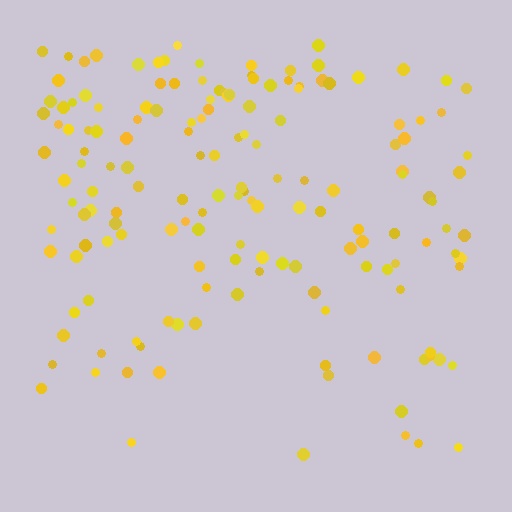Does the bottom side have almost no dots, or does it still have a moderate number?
Still a moderate number, just noticeably fewer than the top.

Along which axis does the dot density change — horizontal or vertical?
Vertical.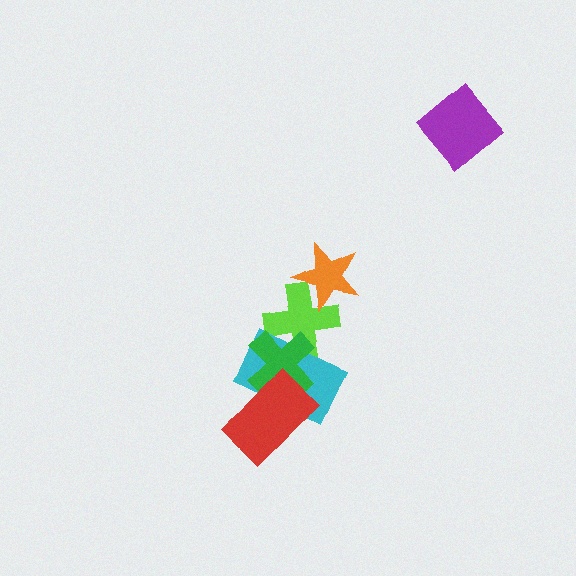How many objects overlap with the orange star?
1 object overlaps with the orange star.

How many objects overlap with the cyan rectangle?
3 objects overlap with the cyan rectangle.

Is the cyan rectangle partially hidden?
Yes, it is partially covered by another shape.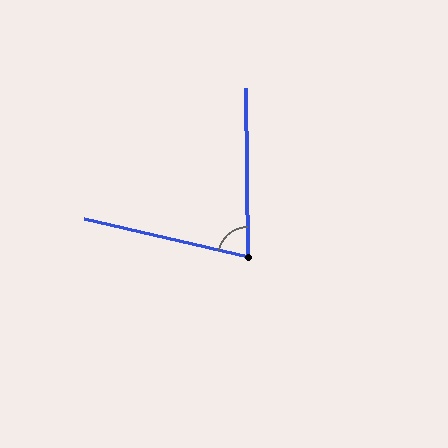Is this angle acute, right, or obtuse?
It is acute.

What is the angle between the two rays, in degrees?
Approximately 76 degrees.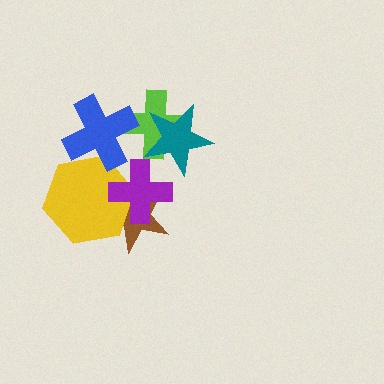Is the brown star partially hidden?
Yes, it is partially covered by another shape.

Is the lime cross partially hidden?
Yes, it is partially covered by another shape.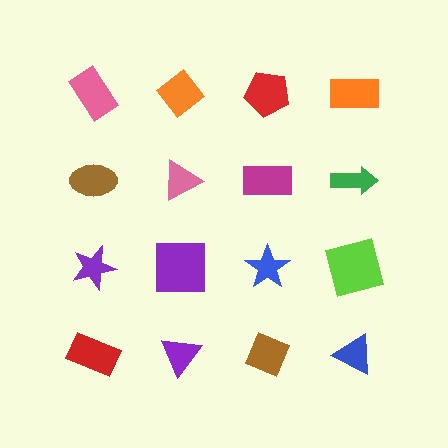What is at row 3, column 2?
A purple square.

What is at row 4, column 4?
A blue triangle.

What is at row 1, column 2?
An orange diamond.